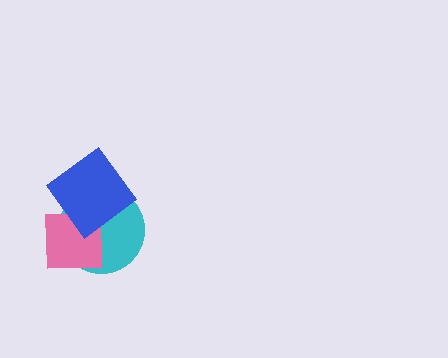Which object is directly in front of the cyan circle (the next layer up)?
The pink square is directly in front of the cyan circle.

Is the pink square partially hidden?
Yes, it is partially covered by another shape.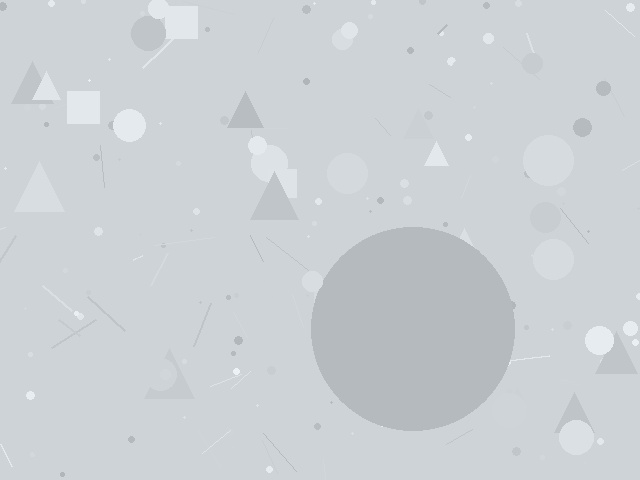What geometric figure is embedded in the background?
A circle is embedded in the background.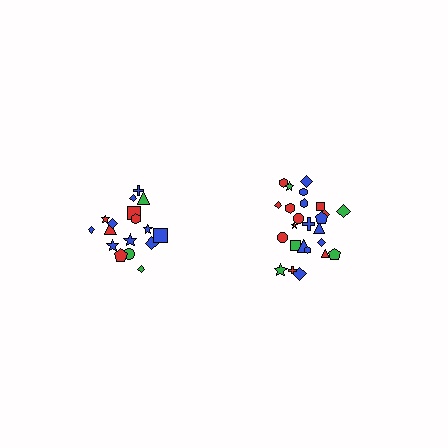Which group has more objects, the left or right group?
The right group.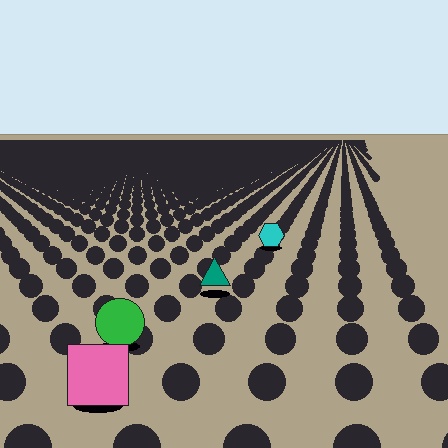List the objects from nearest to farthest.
From nearest to farthest: the pink square, the green circle, the teal triangle, the cyan hexagon.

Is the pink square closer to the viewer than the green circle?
Yes. The pink square is closer — you can tell from the texture gradient: the ground texture is coarser near it.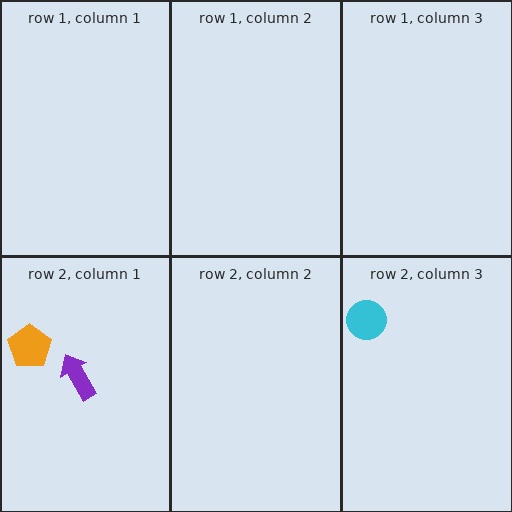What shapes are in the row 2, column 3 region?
The cyan circle.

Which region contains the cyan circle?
The row 2, column 3 region.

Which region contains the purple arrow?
The row 2, column 1 region.